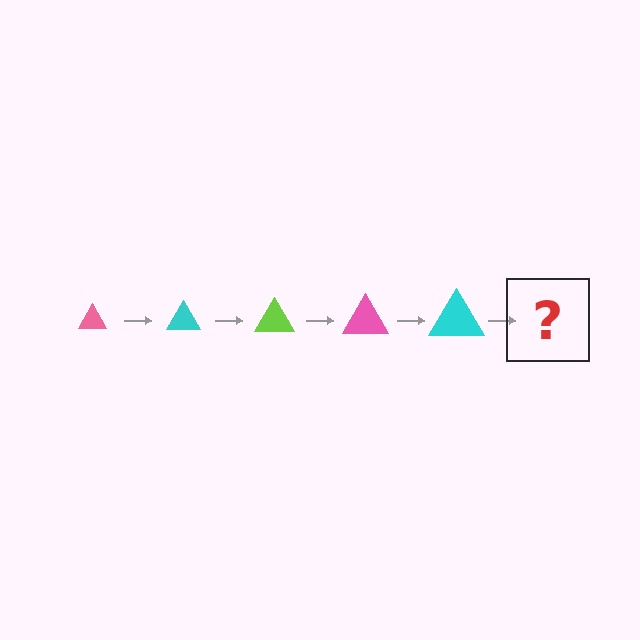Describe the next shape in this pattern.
It should be a lime triangle, larger than the previous one.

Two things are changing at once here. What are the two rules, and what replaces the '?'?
The two rules are that the triangle grows larger each step and the color cycles through pink, cyan, and lime. The '?' should be a lime triangle, larger than the previous one.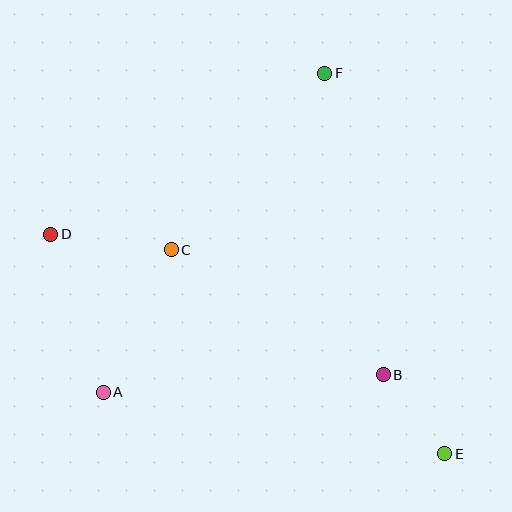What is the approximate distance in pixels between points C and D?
The distance between C and D is approximately 122 pixels.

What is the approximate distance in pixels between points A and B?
The distance between A and B is approximately 281 pixels.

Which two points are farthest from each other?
Points D and E are farthest from each other.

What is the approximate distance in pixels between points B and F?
The distance between B and F is approximately 307 pixels.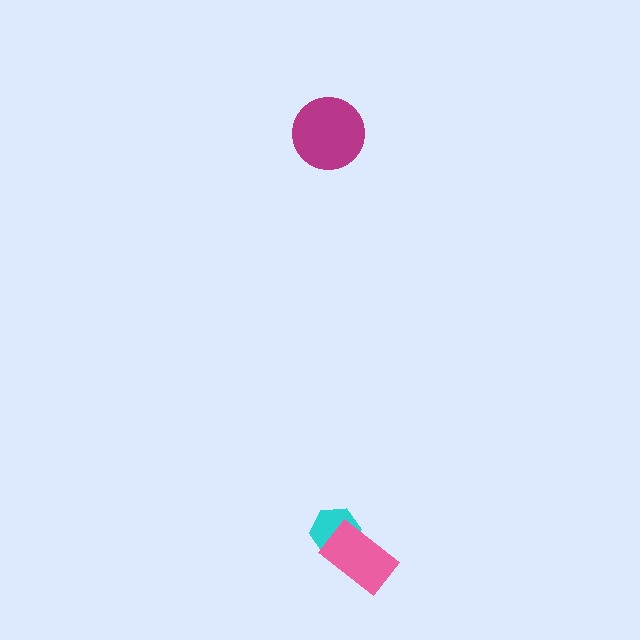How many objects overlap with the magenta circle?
0 objects overlap with the magenta circle.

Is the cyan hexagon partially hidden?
Yes, it is partially covered by another shape.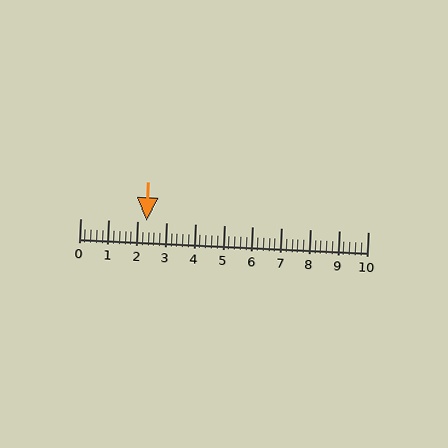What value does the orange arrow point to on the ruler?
The orange arrow points to approximately 2.3.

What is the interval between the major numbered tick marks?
The major tick marks are spaced 1 units apart.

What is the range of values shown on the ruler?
The ruler shows values from 0 to 10.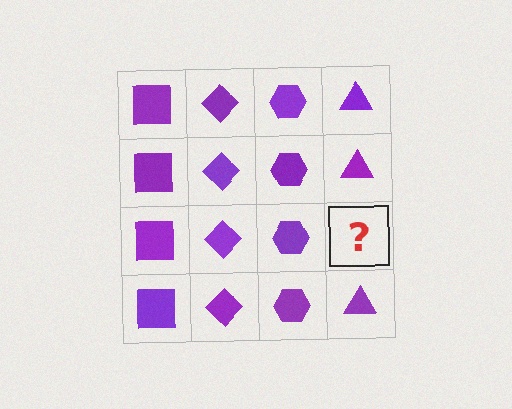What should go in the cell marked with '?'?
The missing cell should contain a purple triangle.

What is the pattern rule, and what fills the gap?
The rule is that each column has a consistent shape. The gap should be filled with a purple triangle.